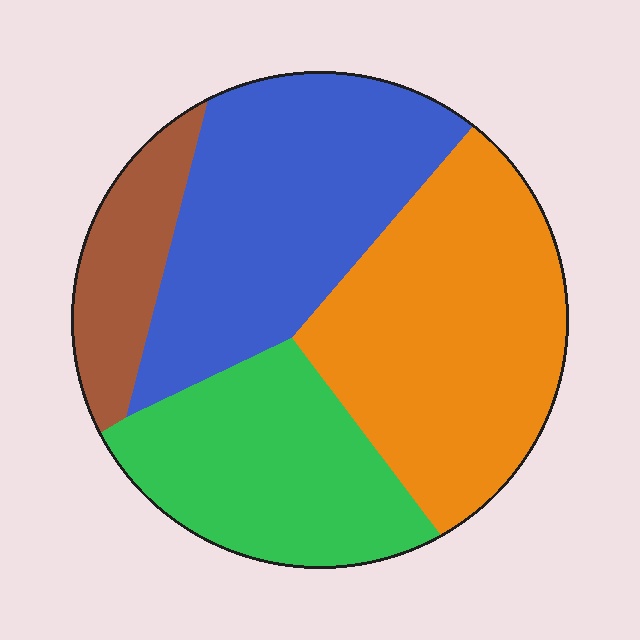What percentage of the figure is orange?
Orange covers around 35% of the figure.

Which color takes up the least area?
Brown, at roughly 10%.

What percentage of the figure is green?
Green covers 23% of the figure.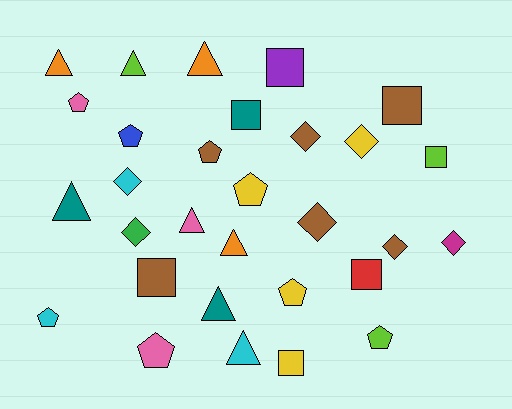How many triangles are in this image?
There are 8 triangles.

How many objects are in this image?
There are 30 objects.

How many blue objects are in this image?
There is 1 blue object.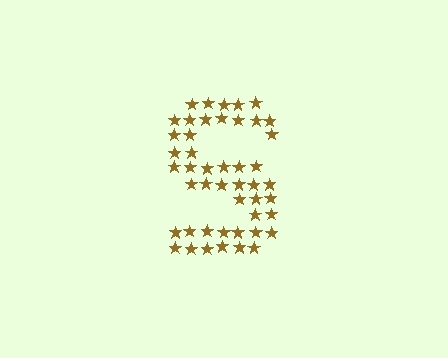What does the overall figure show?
The overall figure shows the letter S.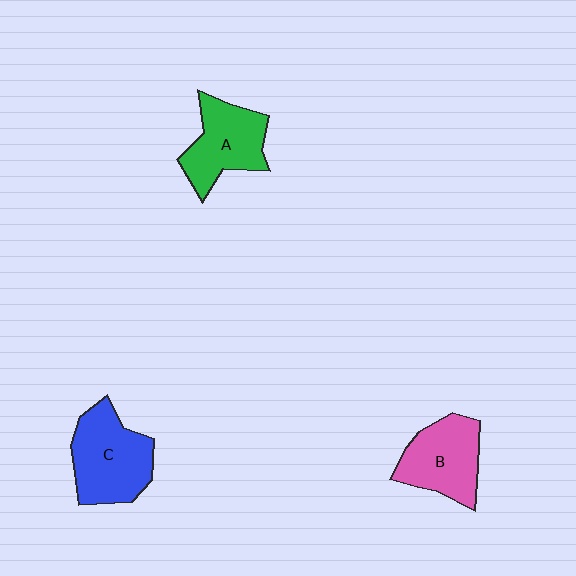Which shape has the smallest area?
Shape A (green).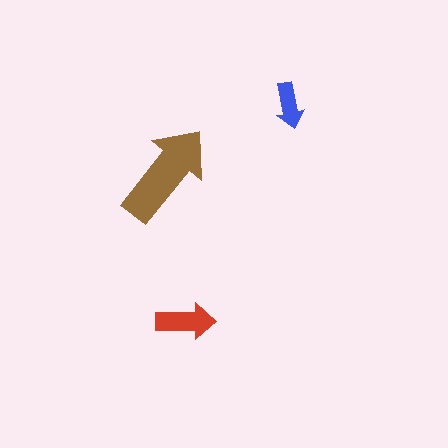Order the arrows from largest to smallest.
the brown one, the red one, the blue one.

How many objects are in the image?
There are 3 objects in the image.